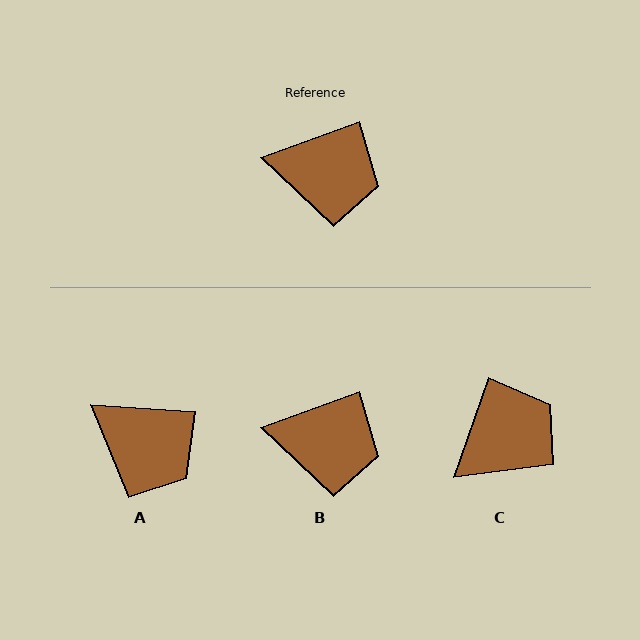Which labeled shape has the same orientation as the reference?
B.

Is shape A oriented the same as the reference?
No, it is off by about 24 degrees.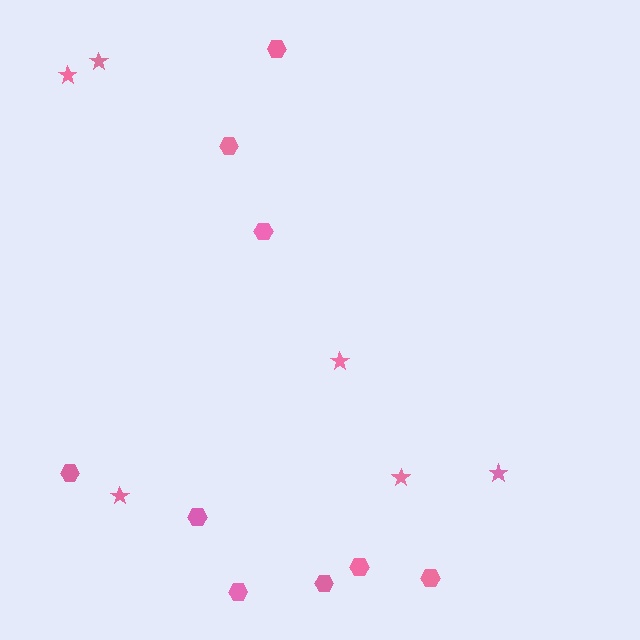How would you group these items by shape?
There are 2 groups: one group of stars (6) and one group of hexagons (9).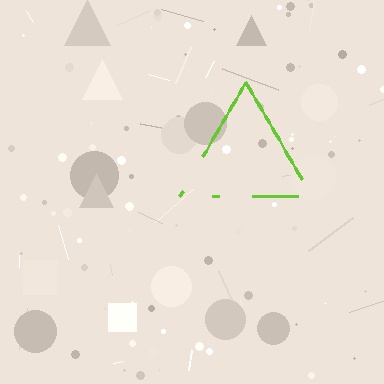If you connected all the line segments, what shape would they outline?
They would outline a triangle.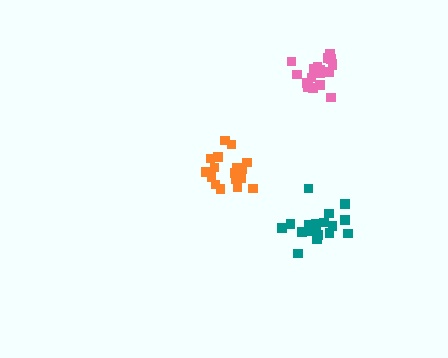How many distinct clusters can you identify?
There are 3 distinct clusters.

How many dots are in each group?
Group 1: 18 dots, Group 2: 18 dots, Group 3: 19 dots (55 total).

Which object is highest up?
The pink cluster is topmost.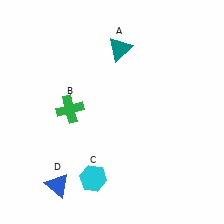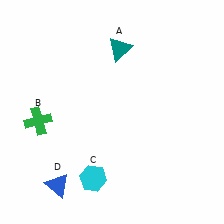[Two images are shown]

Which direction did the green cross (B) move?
The green cross (B) moved left.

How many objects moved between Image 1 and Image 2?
1 object moved between the two images.